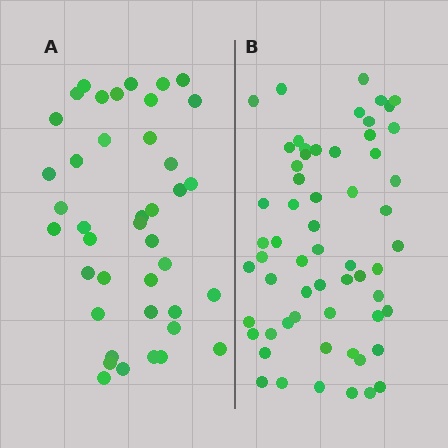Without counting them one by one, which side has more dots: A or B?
Region B (the right region) has more dots.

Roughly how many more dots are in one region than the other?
Region B has approximately 20 more dots than region A.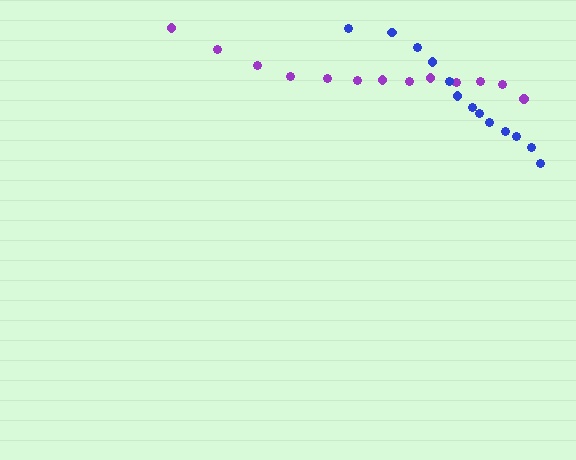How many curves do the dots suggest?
There are 2 distinct paths.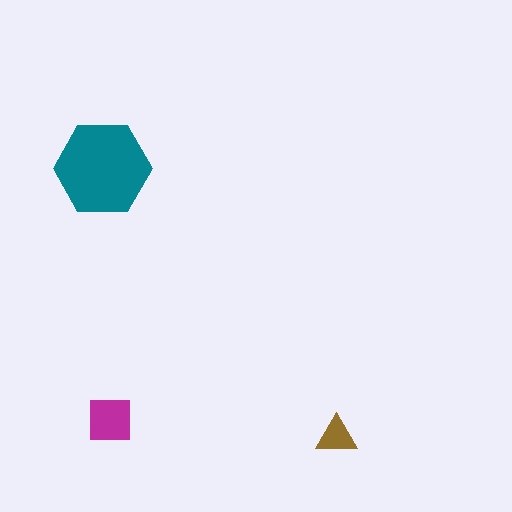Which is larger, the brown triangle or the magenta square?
The magenta square.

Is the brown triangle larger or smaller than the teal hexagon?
Smaller.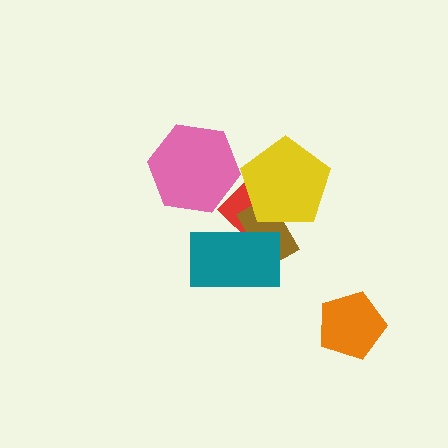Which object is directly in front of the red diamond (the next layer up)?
The brown rectangle is directly in front of the red diamond.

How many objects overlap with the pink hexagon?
1 object overlaps with the pink hexagon.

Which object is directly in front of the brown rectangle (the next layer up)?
The yellow pentagon is directly in front of the brown rectangle.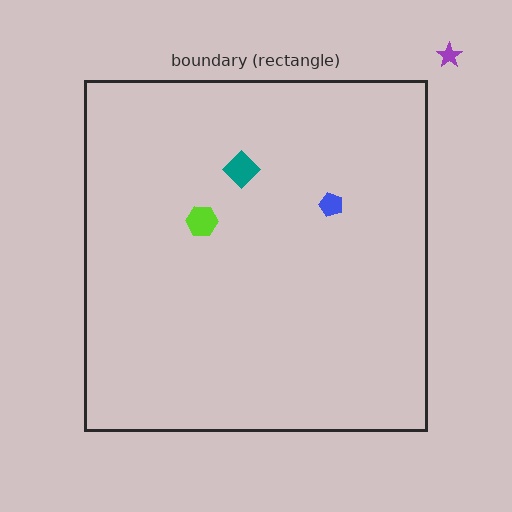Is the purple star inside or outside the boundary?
Outside.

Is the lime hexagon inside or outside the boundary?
Inside.